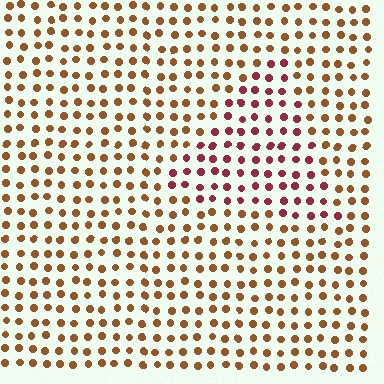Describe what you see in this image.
The image is filled with small brown elements in a uniform arrangement. A triangle-shaped region is visible where the elements are tinted to a slightly different hue, forming a subtle color boundary.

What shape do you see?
I see a triangle.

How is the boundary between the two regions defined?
The boundary is defined purely by a slight shift in hue (about 39 degrees). Spacing, size, and orientation are identical on both sides.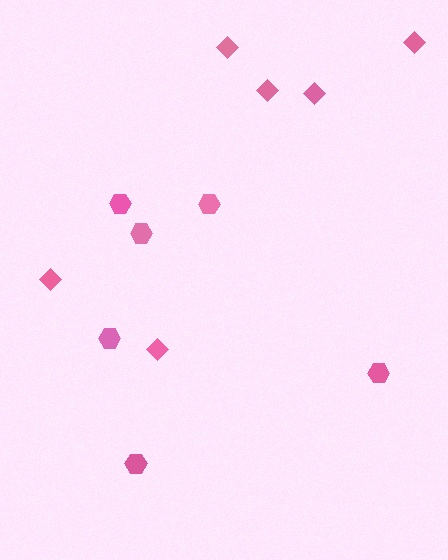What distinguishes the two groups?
There are 2 groups: one group of hexagons (6) and one group of diamonds (6).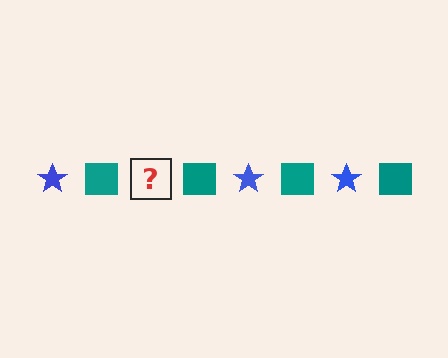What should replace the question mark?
The question mark should be replaced with a blue star.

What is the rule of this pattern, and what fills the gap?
The rule is that the pattern alternates between blue star and teal square. The gap should be filled with a blue star.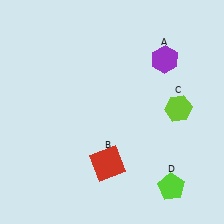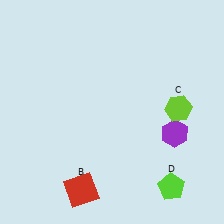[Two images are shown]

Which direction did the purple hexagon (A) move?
The purple hexagon (A) moved down.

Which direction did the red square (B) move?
The red square (B) moved down.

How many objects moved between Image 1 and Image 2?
2 objects moved between the two images.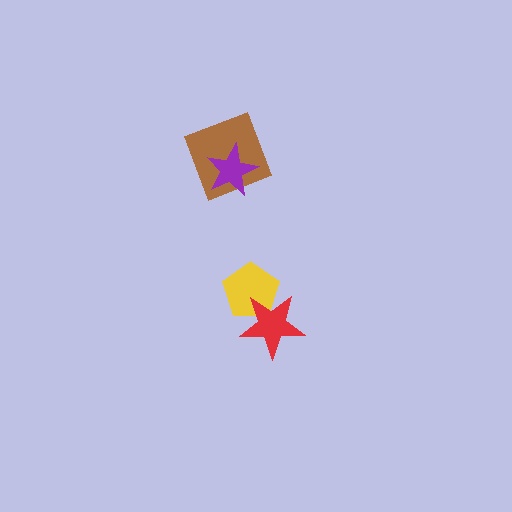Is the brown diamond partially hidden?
Yes, it is partially covered by another shape.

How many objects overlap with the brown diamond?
1 object overlaps with the brown diamond.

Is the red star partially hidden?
No, no other shape covers it.